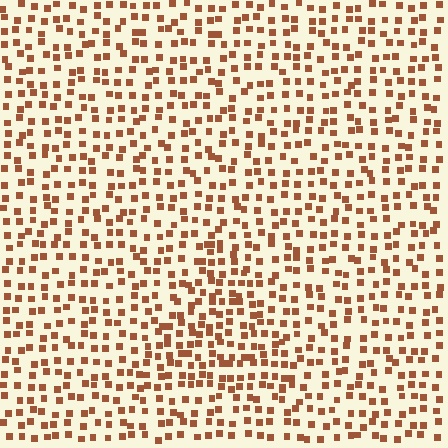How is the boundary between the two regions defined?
The boundary is defined by a change in element density (approximately 1.5x ratio). All elements are the same color, size, and shape.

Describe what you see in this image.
The image contains small brown elements arranged at two different densities. A triangle-shaped region is visible where the elements are more densely packed than the surrounding area.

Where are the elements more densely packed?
The elements are more densely packed inside the triangle boundary.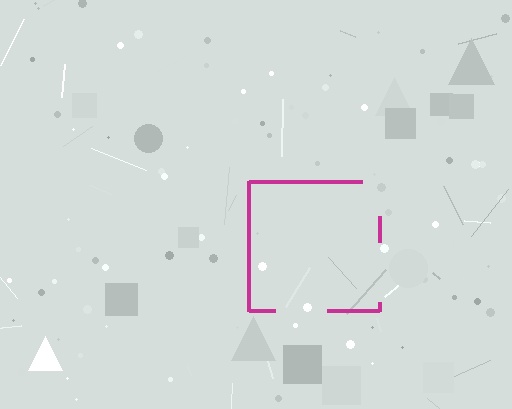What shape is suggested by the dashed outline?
The dashed outline suggests a square.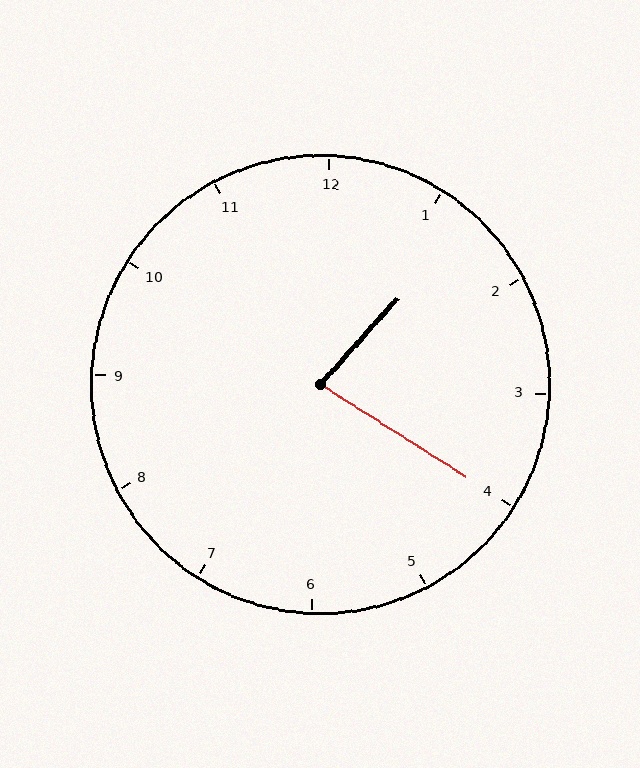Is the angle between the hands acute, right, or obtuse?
It is acute.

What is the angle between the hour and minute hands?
Approximately 80 degrees.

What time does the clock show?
1:20.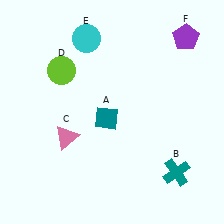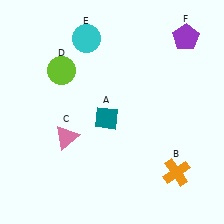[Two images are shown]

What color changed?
The cross (B) changed from teal in Image 1 to orange in Image 2.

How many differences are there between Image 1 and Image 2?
There is 1 difference between the two images.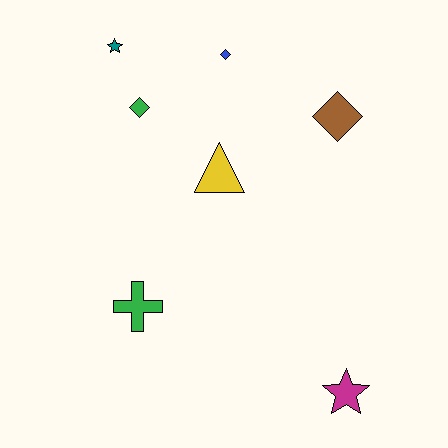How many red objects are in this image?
There are no red objects.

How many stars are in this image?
There are 2 stars.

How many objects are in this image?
There are 7 objects.